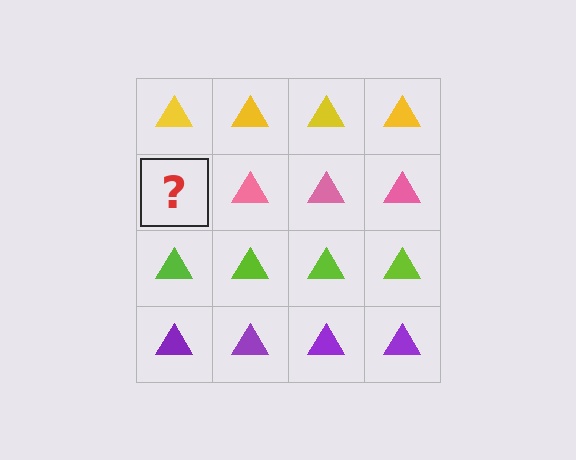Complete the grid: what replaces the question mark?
The question mark should be replaced with a pink triangle.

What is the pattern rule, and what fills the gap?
The rule is that each row has a consistent color. The gap should be filled with a pink triangle.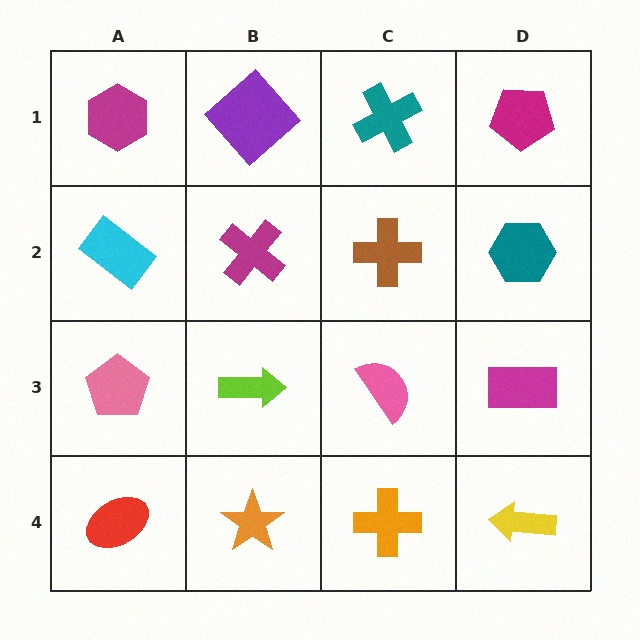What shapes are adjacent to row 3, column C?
A brown cross (row 2, column C), an orange cross (row 4, column C), a lime arrow (row 3, column B), a magenta rectangle (row 3, column D).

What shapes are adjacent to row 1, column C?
A brown cross (row 2, column C), a purple diamond (row 1, column B), a magenta pentagon (row 1, column D).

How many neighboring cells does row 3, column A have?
3.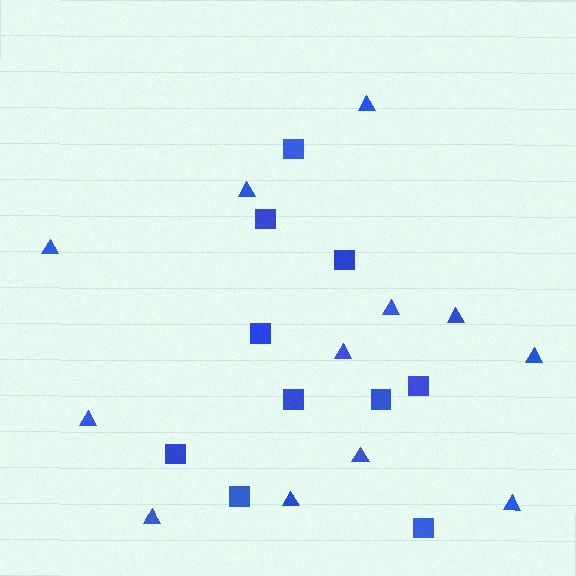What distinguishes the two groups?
There are 2 groups: one group of squares (10) and one group of triangles (12).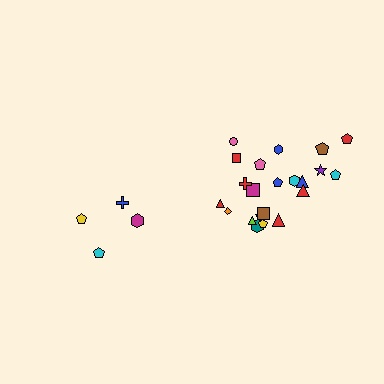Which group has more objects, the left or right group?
The right group.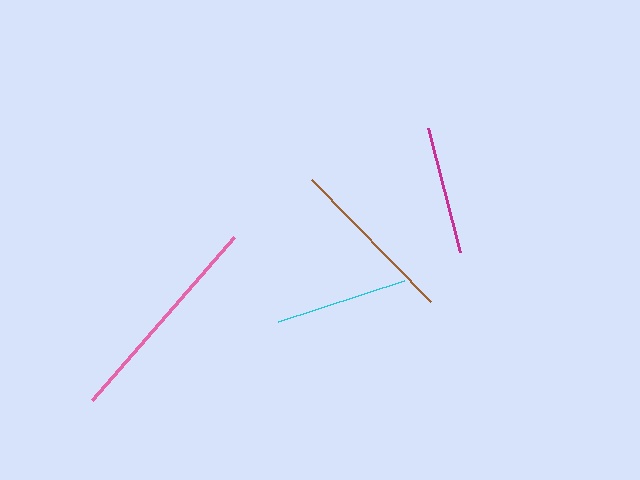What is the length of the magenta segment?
The magenta segment is approximately 128 pixels long.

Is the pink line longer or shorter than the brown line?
The pink line is longer than the brown line.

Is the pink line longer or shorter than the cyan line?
The pink line is longer than the cyan line.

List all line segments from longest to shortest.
From longest to shortest: pink, brown, cyan, magenta.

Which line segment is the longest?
The pink line is the longest at approximately 216 pixels.